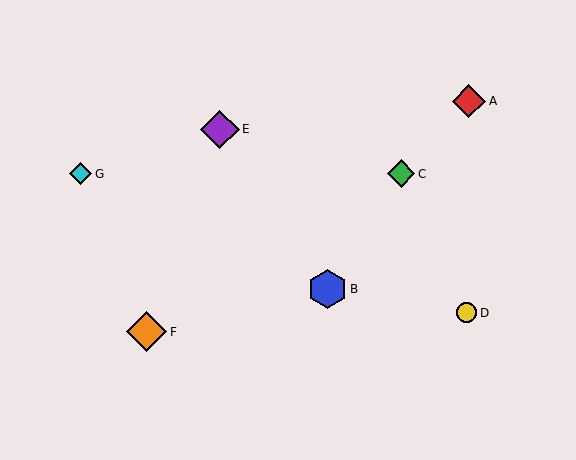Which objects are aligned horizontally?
Objects C, G are aligned horizontally.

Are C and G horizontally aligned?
Yes, both are at y≈174.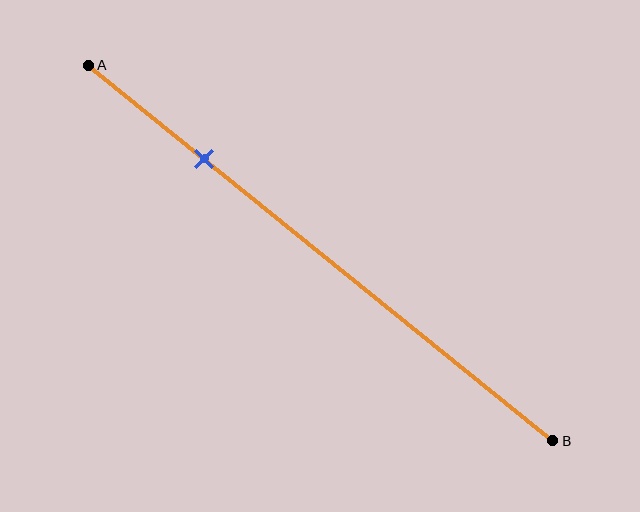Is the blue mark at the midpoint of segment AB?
No, the mark is at about 25% from A, not at the 50% midpoint.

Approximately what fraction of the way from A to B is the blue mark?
The blue mark is approximately 25% of the way from A to B.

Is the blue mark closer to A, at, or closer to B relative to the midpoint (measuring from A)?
The blue mark is closer to point A than the midpoint of segment AB.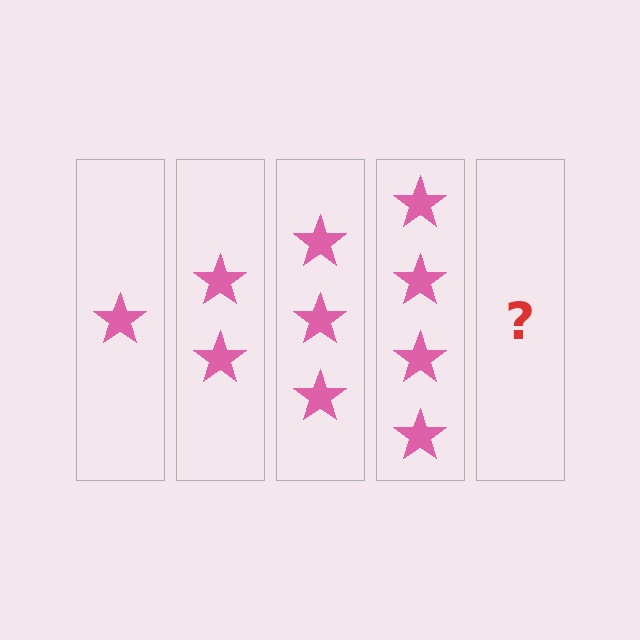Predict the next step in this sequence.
The next step is 5 stars.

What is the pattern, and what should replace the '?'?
The pattern is that each step adds one more star. The '?' should be 5 stars.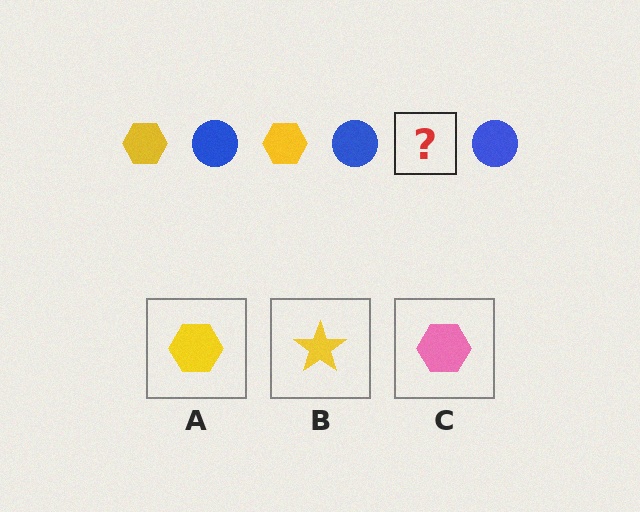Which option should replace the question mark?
Option A.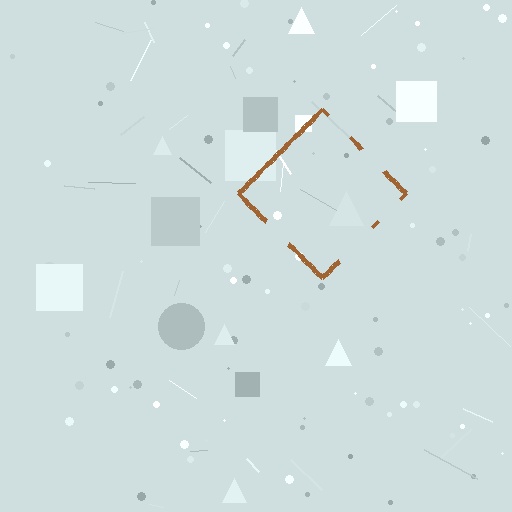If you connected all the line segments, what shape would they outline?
They would outline a diamond.